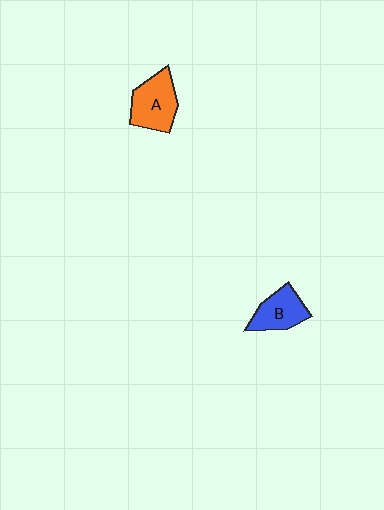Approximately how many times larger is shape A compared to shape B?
Approximately 1.2 times.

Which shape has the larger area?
Shape A (orange).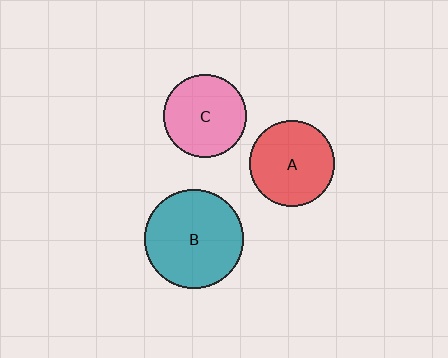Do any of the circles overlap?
No, none of the circles overlap.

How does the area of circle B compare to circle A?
Approximately 1.3 times.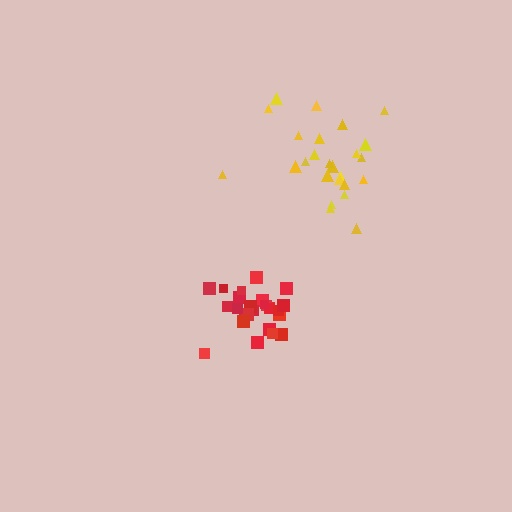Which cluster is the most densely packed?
Red.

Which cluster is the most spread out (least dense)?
Yellow.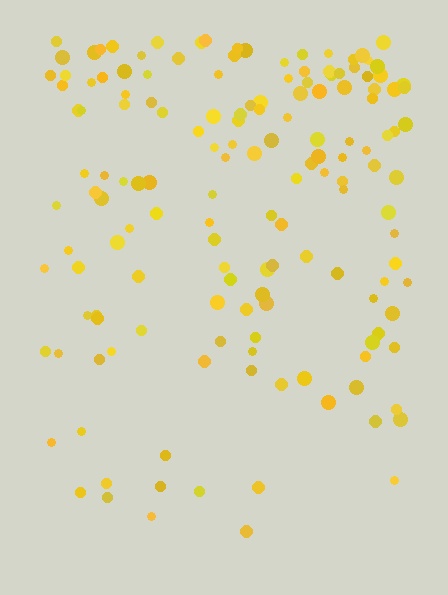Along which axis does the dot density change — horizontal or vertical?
Vertical.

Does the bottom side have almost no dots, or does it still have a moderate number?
Still a moderate number, just noticeably fewer than the top.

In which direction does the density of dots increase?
From bottom to top, with the top side densest.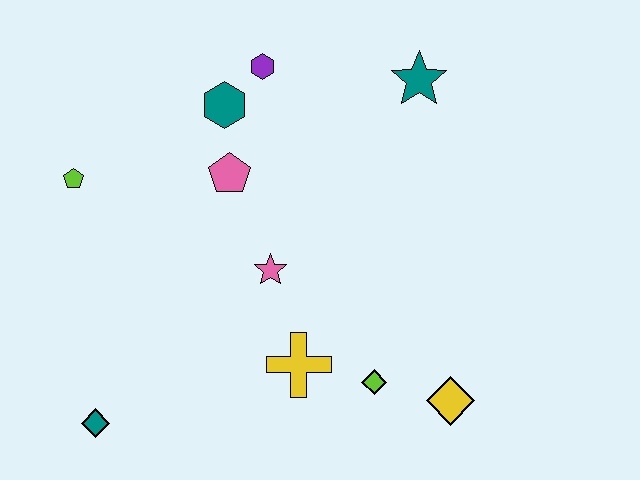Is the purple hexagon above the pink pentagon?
Yes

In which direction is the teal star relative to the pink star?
The teal star is above the pink star.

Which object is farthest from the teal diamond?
The teal star is farthest from the teal diamond.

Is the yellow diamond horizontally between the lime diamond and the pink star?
No